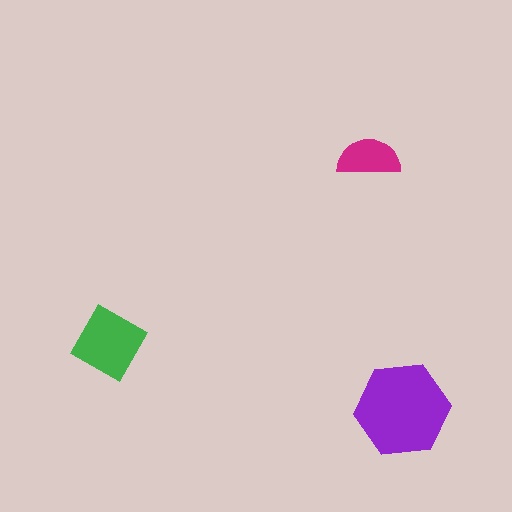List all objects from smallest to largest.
The magenta semicircle, the green square, the purple hexagon.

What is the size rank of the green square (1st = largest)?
2nd.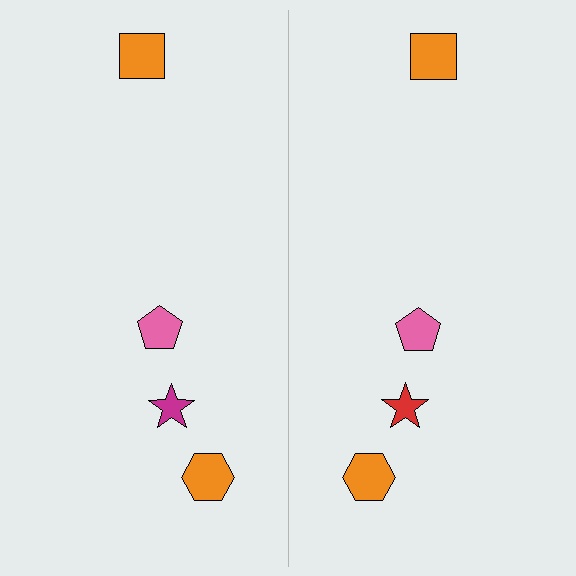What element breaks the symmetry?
The red star on the right side breaks the symmetry — its mirror counterpart is magenta.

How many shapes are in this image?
There are 8 shapes in this image.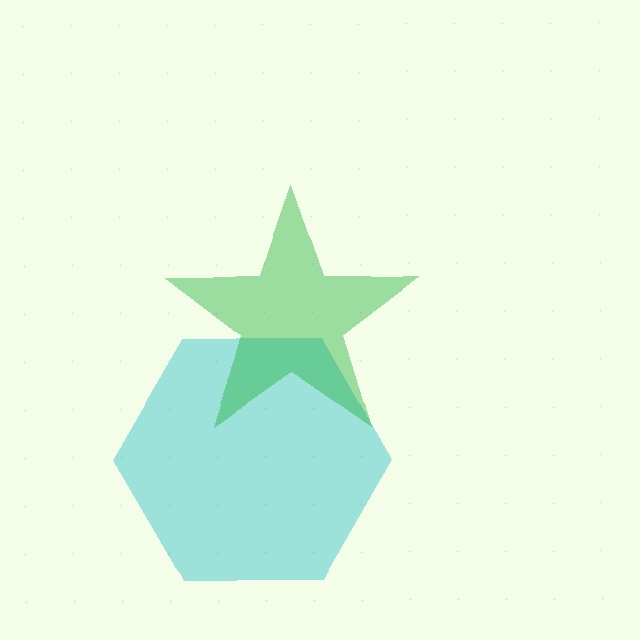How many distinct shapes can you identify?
There are 2 distinct shapes: a cyan hexagon, a green star.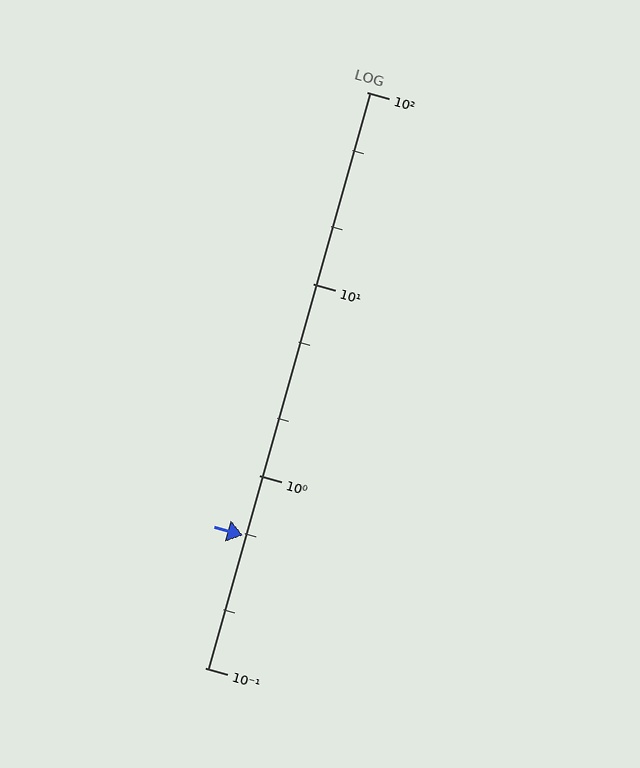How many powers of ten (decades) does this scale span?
The scale spans 3 decades, from 0.1 to 100.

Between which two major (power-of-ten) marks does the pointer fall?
The pointer is between 0.1 and 1.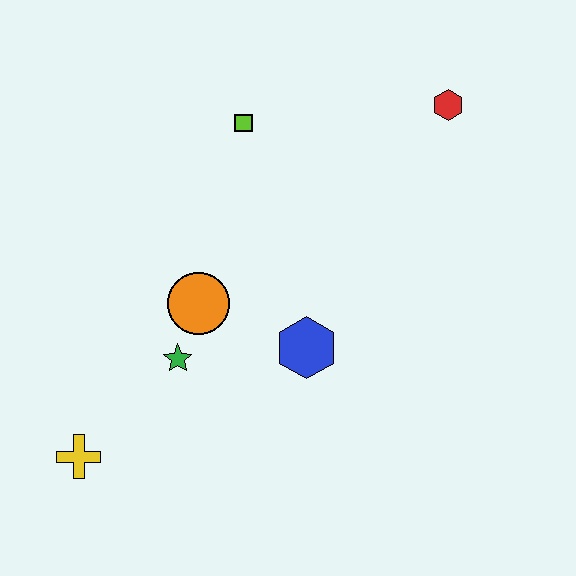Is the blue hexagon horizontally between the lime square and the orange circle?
No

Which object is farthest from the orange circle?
The red hexagon is farthest from the orange circle.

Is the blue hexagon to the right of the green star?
Yes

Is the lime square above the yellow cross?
Yes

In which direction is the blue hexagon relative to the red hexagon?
The blue hexagon is below the red hexagon.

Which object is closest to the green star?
The orange circle is closest to the green star.